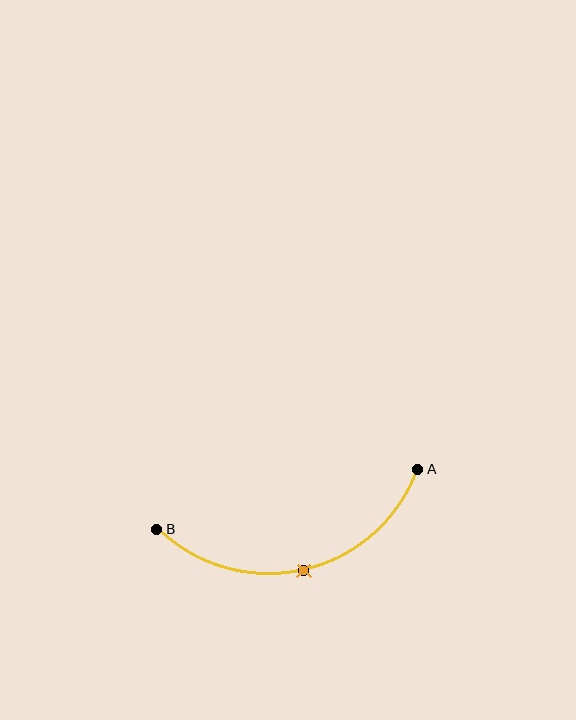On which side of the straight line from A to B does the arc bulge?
The arc bulges below the straight line connecting A and B.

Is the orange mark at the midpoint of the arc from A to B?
Yes. The orange mark lies on the arc at equal arc-length from both A and B — it is the arc midpoint.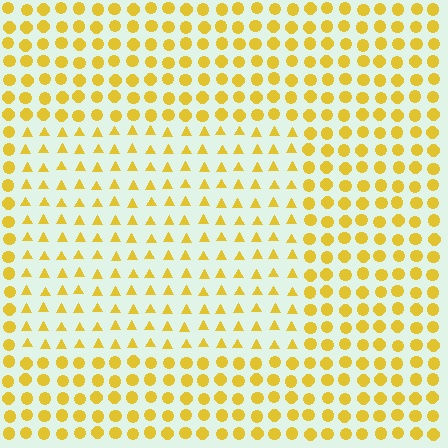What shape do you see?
I see a rectangle.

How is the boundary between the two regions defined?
The boundary is defined by a change in element shape: triangles inside vs. circles outside. All elements share the same color and spacing.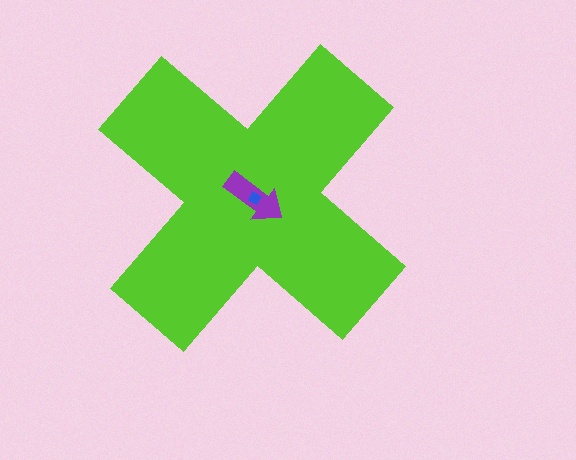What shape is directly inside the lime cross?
The purple arrow.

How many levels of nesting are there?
3.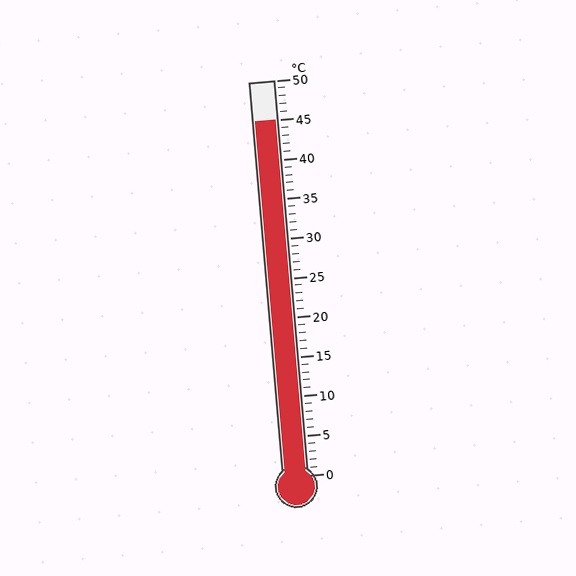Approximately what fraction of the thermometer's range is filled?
The thermometer is filled to approximately 90% of its range.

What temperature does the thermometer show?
The thermometer shows approximately 45°C.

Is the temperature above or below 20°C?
The temperature is above 20°C.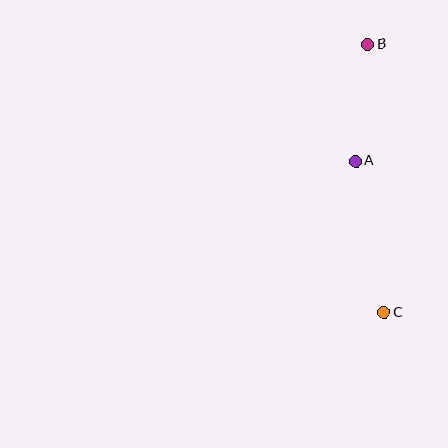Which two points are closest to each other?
Points A and B are closest to each other.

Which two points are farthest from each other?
Points B and C are farthest from each other.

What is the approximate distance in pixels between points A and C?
The distance between A and C is approximately 154 pixels.